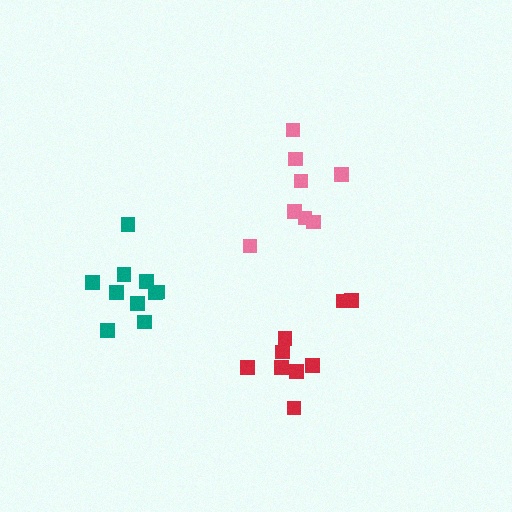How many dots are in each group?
Group 1: 8 dots, Group 2: 10 dots, Group 3: 9 dots (27 total).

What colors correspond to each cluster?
The clusters are colored: pink, teal, red.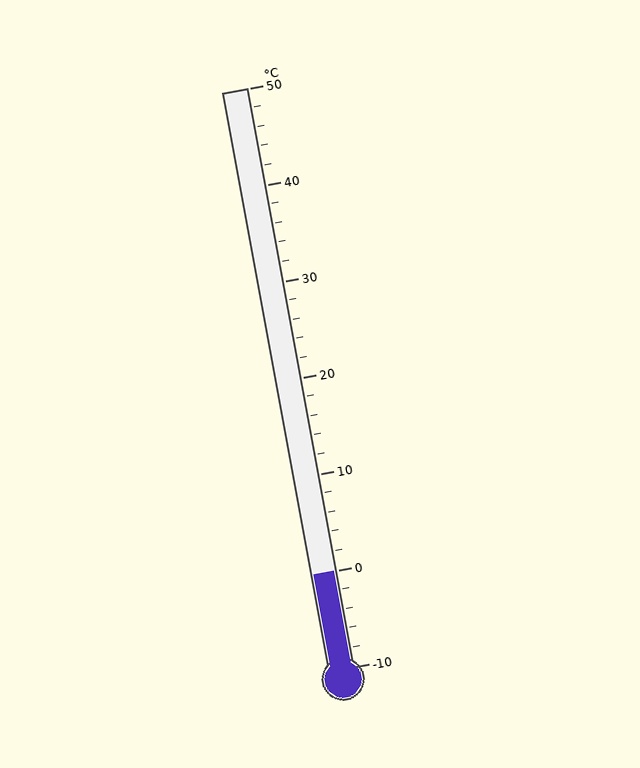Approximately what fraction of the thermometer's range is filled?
The thermometer is filled to approximately 15% of its range.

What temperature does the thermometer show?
The thermometer shows approximately 0°C.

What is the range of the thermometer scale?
The thermometer scale ranges from -10°C to 50°C.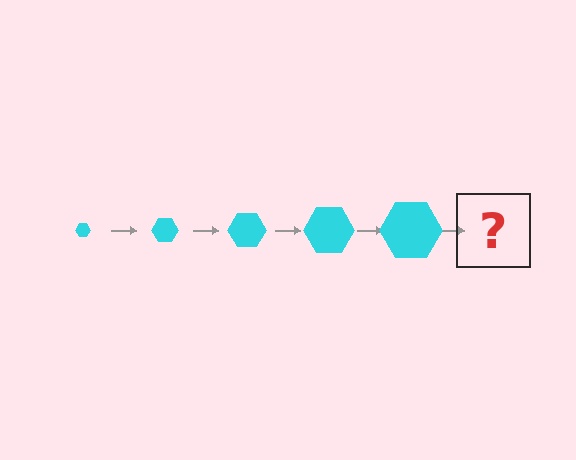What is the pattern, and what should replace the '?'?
The pattern is that the hexagon gets progressively larger each step. The '?' should be a cyan hexagon, larger than the previous one.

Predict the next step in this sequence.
The next step is a cyan hexagon, larger than the previous one.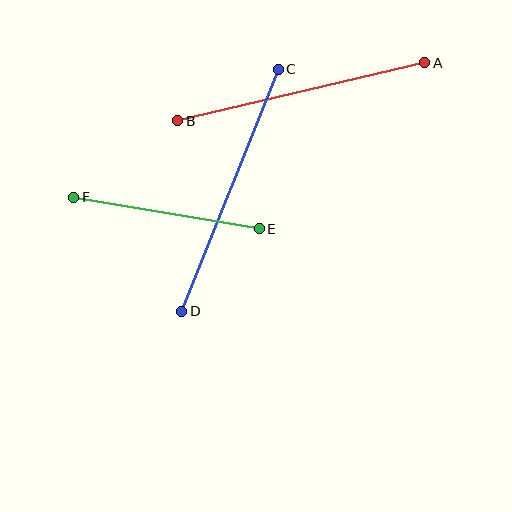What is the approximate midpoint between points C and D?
The midpoint is at approximately (230, 190) pixels.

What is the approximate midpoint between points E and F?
The midpoint is at approximately (167, 213) pixels.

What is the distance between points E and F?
The distance is approximately 188 pixels.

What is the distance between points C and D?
The distance is approximately 260 pixels.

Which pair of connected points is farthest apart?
Points C and D are farthest apart.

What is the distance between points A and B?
The distance is approximately 254 pixels.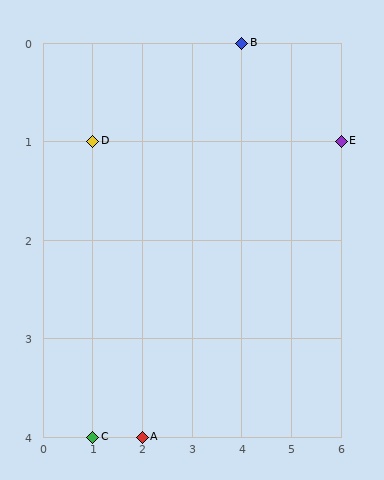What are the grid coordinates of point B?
Point B is at grid coordinates (4, 0).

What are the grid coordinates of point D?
Point D is at grid coordinates (1, 1).